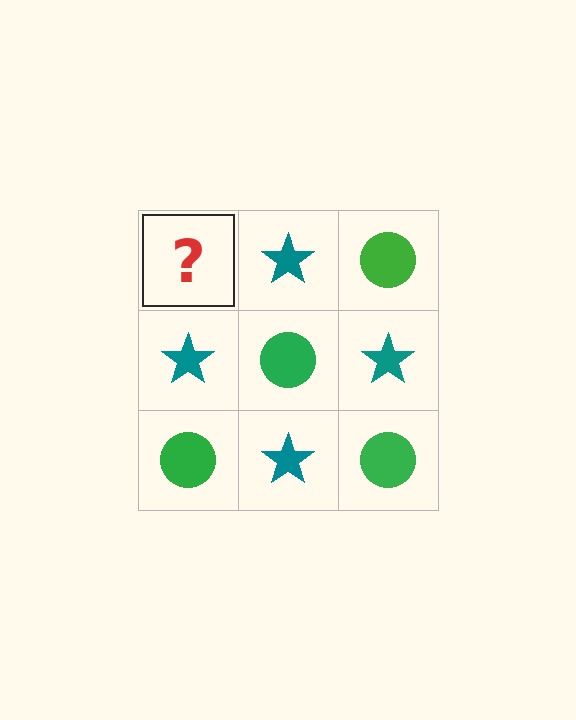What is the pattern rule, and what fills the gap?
The rule is that it alternates green circle and teal star in a checkerboard pattern. The gap should be filled with a green circle.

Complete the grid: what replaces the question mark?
The question mark should be replaced with a green circle.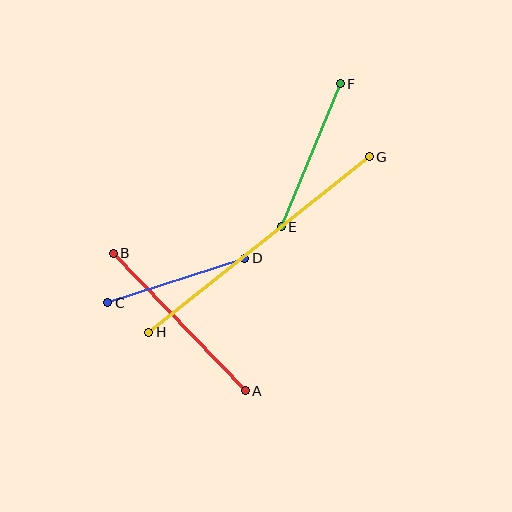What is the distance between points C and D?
The distance is approximately 144 pixels.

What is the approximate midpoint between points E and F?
The midpoint is at approximately (311, 155) pixels.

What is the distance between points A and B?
The distance is approximately 191 pixels.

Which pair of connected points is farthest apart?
Points G and H are farthest apart.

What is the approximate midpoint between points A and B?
The midpoint is at approximately (179, 322) pixels.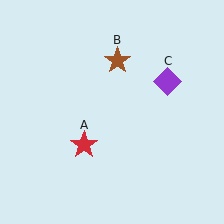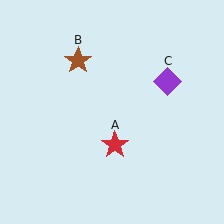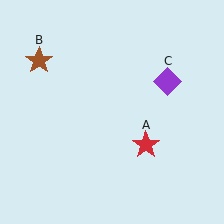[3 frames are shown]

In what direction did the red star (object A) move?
The red star (object A) moved right.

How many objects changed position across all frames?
2 objects changed position: red star (object A), brown star (object B).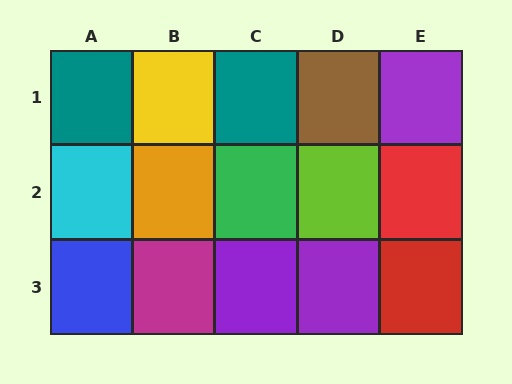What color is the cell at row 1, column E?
Purple.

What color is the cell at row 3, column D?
Purple.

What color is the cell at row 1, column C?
Teal.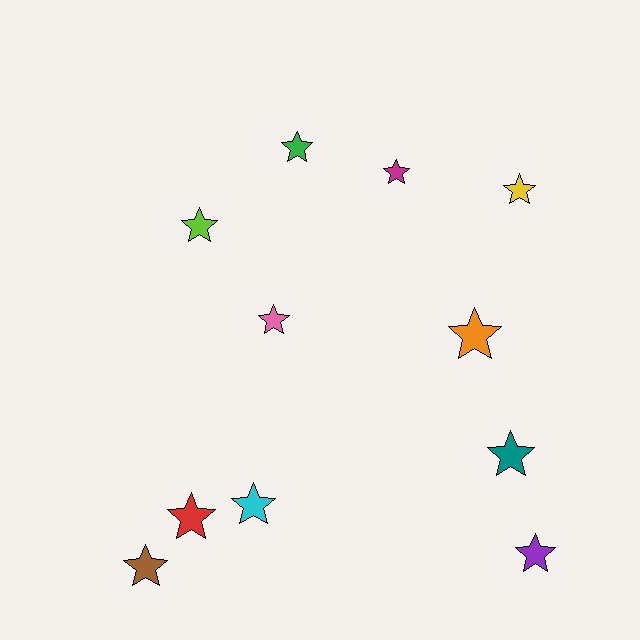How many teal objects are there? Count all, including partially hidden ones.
There is 1 teal object.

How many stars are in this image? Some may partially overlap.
There are 11 stars.